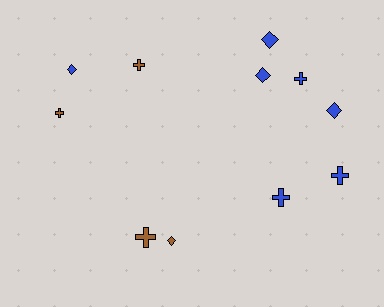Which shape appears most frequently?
Cross, with 6 objects.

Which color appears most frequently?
Blue, with 7 objects.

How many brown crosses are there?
There are 3 brown crosses.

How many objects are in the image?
There are 11 objects.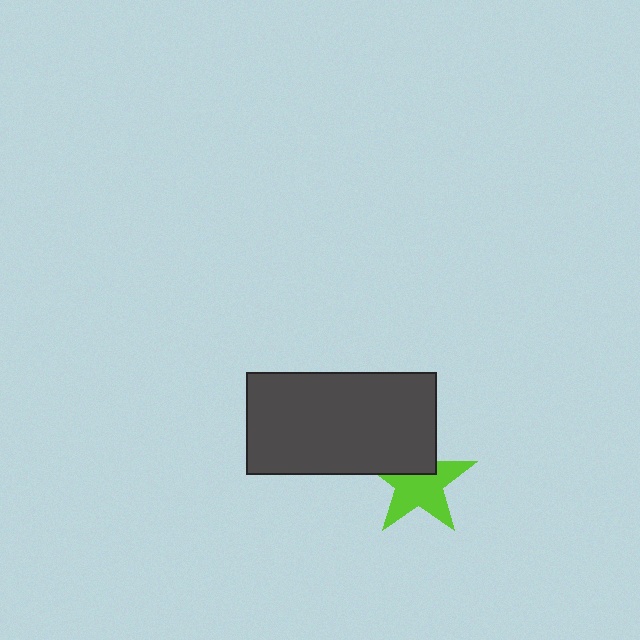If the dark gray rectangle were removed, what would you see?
You would see the complete lime star.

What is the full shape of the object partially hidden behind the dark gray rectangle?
The partially hidden object is a lime star.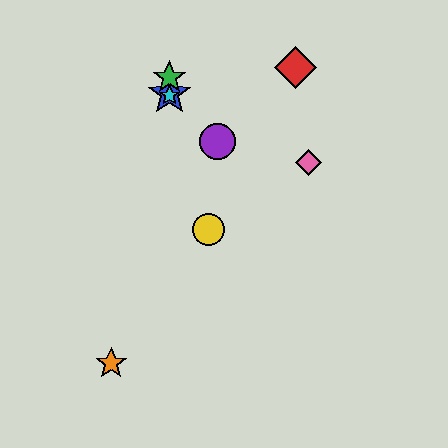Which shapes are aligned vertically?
The blue star, the green star, the cyan star are aligned vertically.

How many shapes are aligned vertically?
3 shapes (the blue star, the green star, the cyan star) are aligned vertically.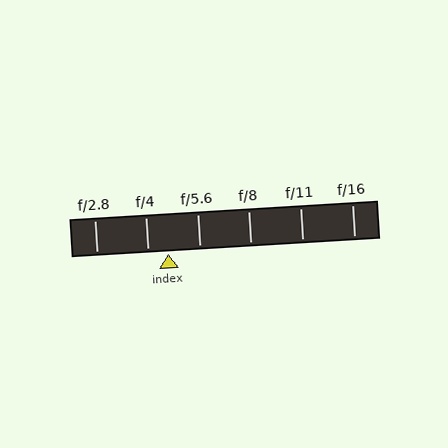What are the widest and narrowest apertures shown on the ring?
The widest aperture shown is f/2.8 and the narrowest is f/16.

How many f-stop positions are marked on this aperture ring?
There are 6 f-stop positions marked.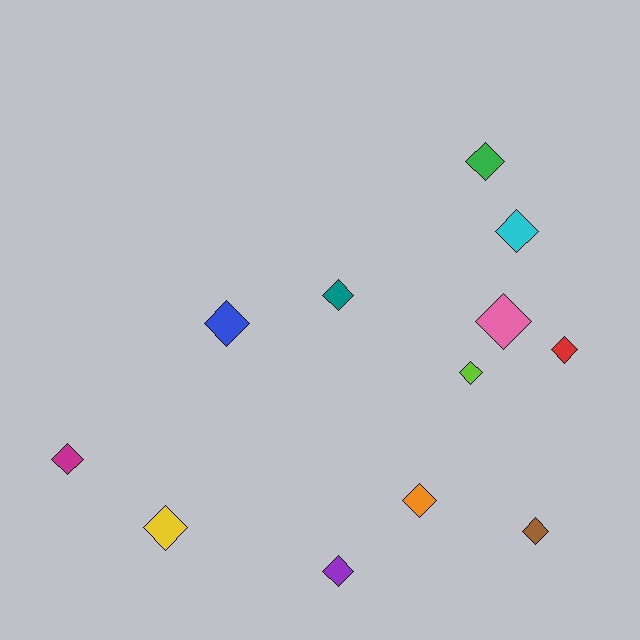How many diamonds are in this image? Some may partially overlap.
There are 12 diamonds.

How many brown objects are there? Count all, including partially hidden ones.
There is 1 brown object.